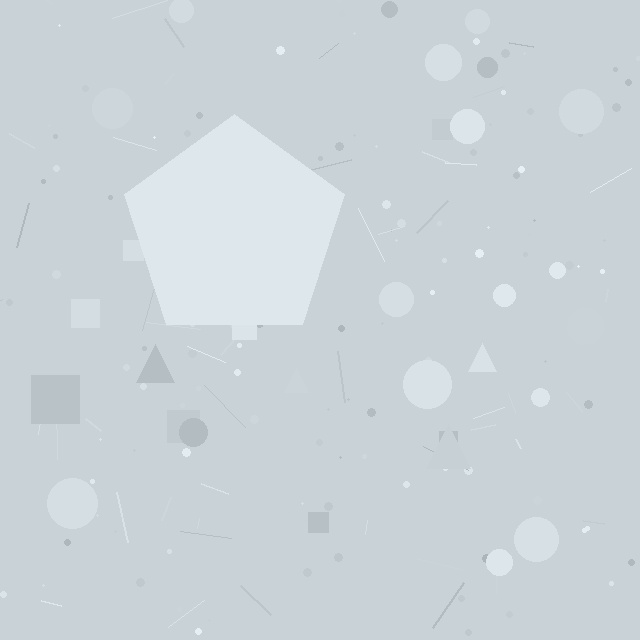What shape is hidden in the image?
A pentagon is hidden in the image.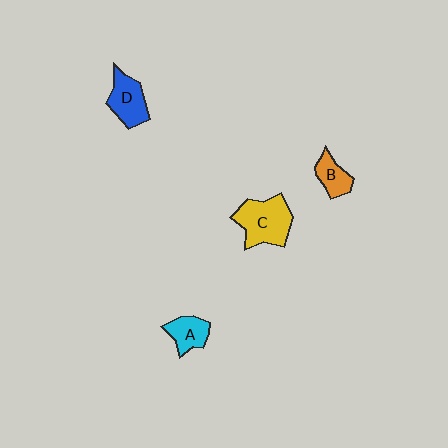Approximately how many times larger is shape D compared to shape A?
Approximately 1.3 times.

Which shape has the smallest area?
Shape B (orange).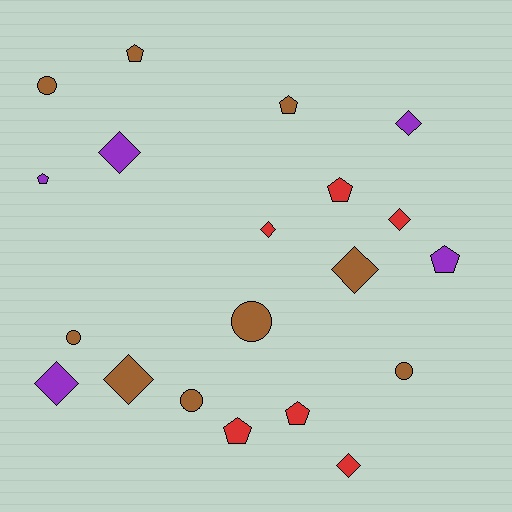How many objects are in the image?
There are 20 objects.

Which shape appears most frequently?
Diamond, with 8 objects.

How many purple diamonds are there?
There are 3 purple diamonds.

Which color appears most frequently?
Brown, with 9 objects.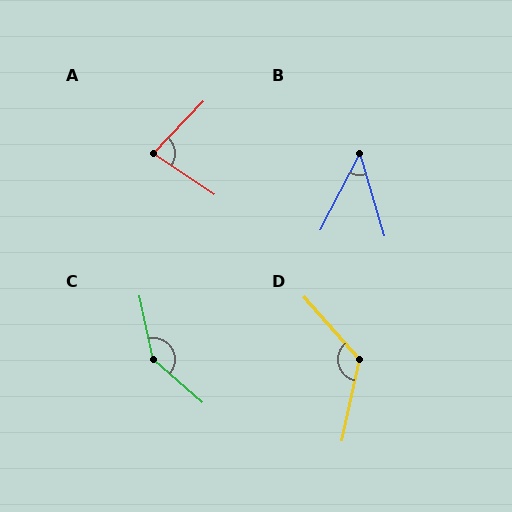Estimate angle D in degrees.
Approximately 127 degrees.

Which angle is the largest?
C, at approximately 144 degrees.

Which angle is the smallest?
B, at approximately 44 degrees.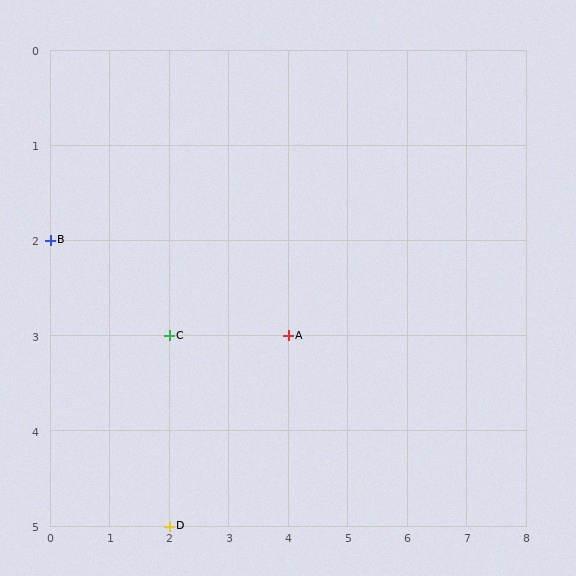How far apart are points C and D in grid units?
Points C and D are 2 rows apart.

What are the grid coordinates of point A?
Point A is at grid coordinates (4, 3).